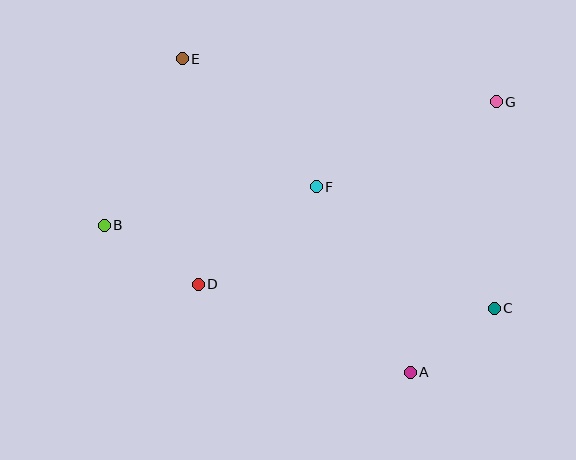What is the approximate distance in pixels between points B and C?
The distance between B and C is approximately 399 pixels.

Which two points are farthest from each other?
Points B and G are farthest from each other.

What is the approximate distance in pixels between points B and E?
The distance between B and E is approximately 184 pixels.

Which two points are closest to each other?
Points A and C are closest to each other.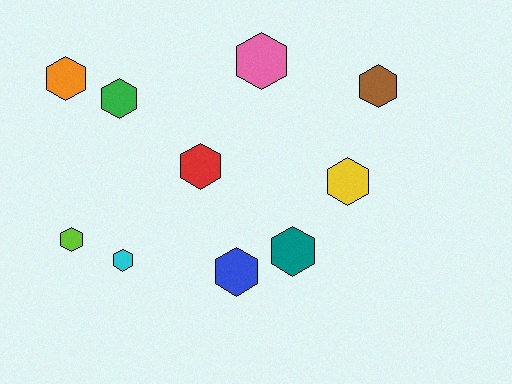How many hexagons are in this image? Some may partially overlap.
There are 10 hexagons.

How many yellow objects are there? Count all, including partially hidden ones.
There is 1 yellow object.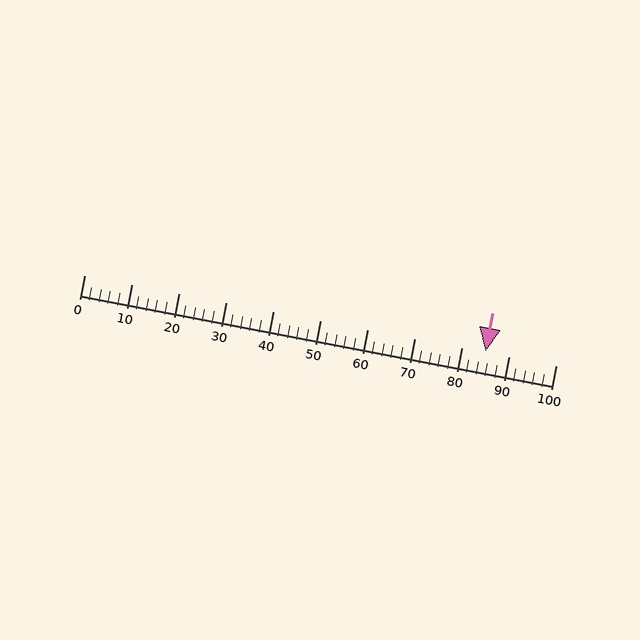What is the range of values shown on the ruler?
The ruler shows values from 0 to 100.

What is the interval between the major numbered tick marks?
The major tick marks are spaced 10 units apart.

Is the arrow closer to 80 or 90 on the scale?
The arrow is closer to 90.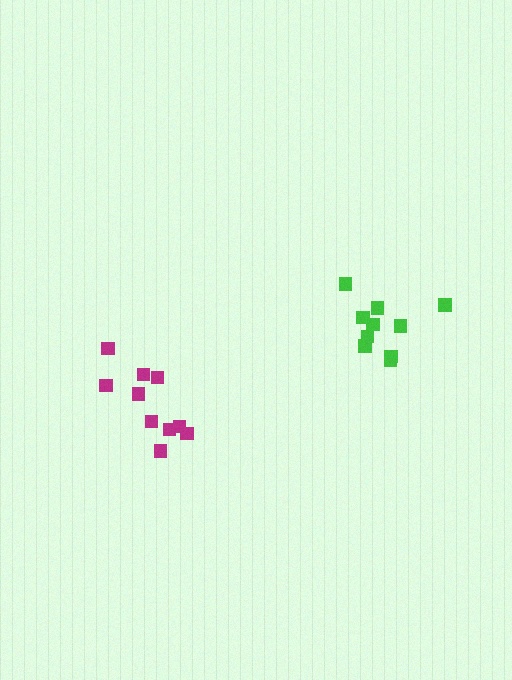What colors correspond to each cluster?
The clusters are colored: green, magenta.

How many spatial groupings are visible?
There are 2 spatial groupings.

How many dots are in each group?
Group 1: 10 dots, Group 2: 10 dots (20 total).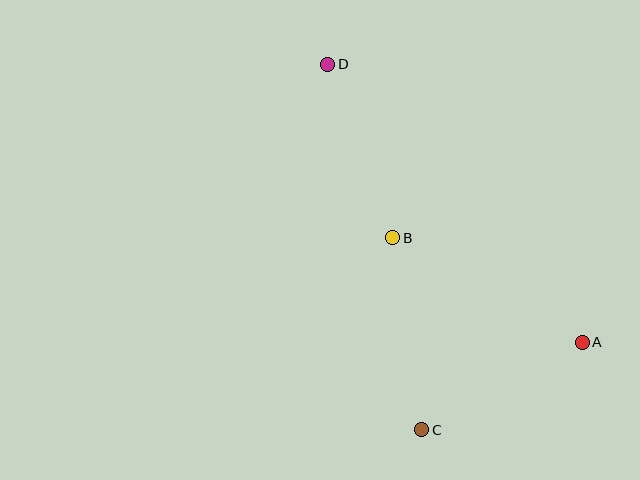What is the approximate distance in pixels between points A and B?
The distance between A and B is approximately 217 pixels.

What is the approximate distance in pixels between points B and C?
The distance between B and C is approximately 194 pixels.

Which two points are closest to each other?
Points A and C are closest to each other.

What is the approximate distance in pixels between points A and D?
The distance between A and D is approximately 377 pixels.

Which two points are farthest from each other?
Points C and D are farthest from each other.